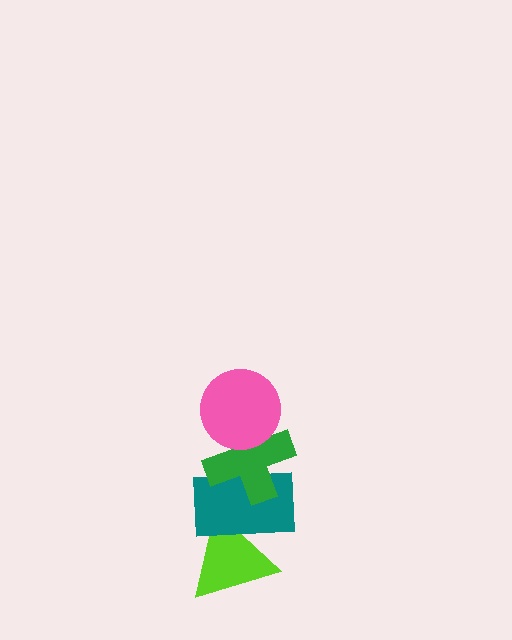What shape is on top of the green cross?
The pink circle is on top of the green cross.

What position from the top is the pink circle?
The pink circle is 1st from the top.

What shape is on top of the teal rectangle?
The green cross is on top of the teal rectangle.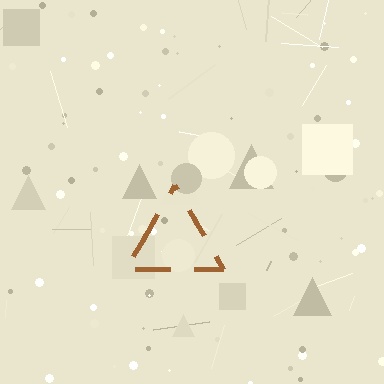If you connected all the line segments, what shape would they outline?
They would outline a triangle.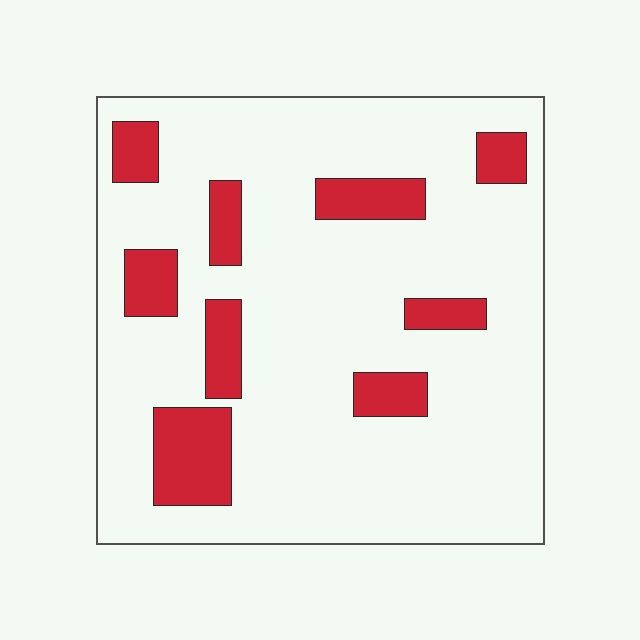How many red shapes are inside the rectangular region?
9.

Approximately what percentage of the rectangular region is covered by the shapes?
Approximately 15%.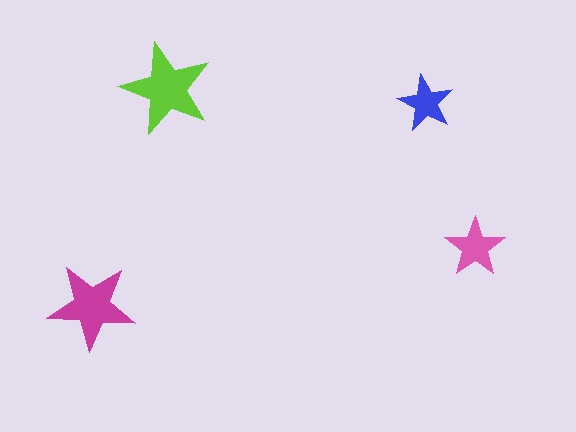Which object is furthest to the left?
The magenta star is leftmost.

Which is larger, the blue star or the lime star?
The lime one.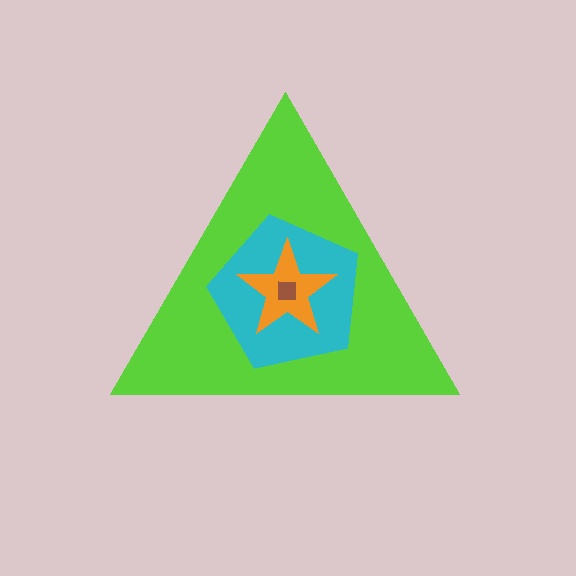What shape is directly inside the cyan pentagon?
The orange star.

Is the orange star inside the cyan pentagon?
Yes.